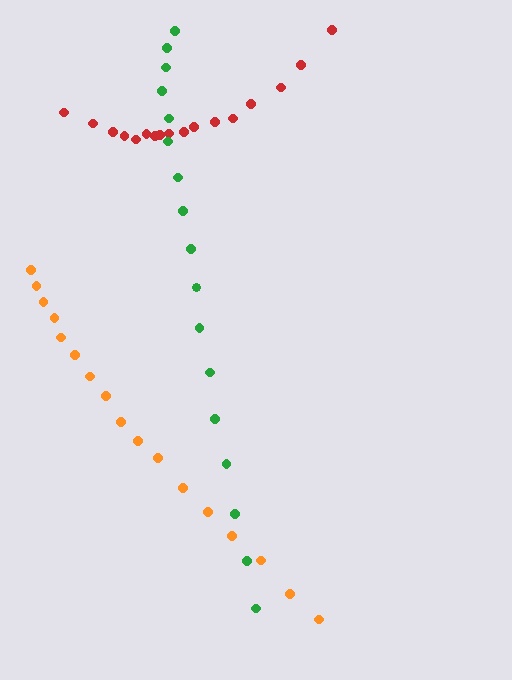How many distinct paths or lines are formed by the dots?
There are 3 distinct paths.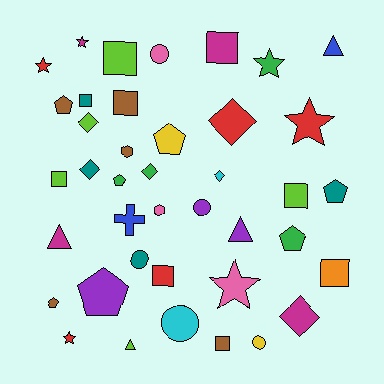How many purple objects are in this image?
There are 3 purple objects.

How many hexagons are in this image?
There are 2 hexagons.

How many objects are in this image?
There are 40 objects.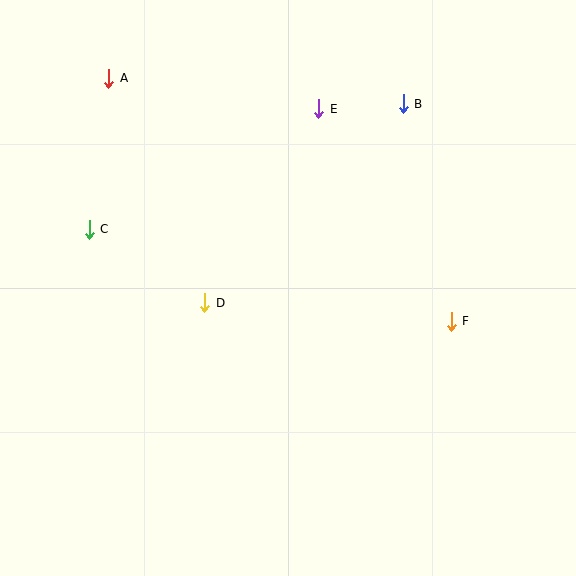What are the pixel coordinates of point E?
Point E is at (319, 109).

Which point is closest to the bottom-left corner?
Point D is closest to the bottom-left corner.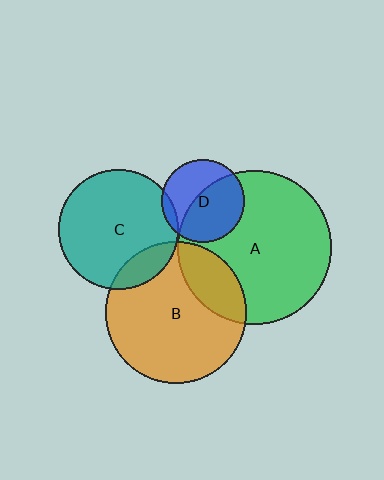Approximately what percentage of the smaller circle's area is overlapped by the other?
Approximately 20%.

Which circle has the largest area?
Circle A (green).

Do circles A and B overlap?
Yes.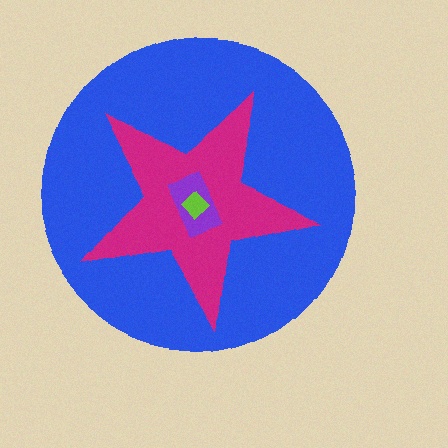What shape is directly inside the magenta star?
The purple rectangle.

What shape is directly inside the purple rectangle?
The lime diamond.